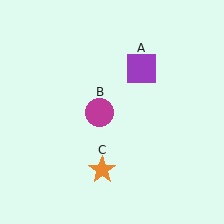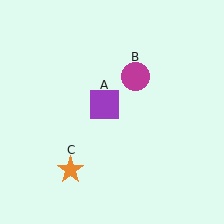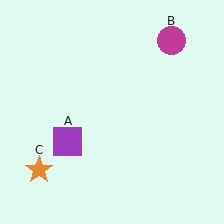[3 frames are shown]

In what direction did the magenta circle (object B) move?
The magenta circle (object B) moved up and to the right.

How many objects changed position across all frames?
3 objects changed position: purple square (object A), magenta circle (object B), orange star (object C).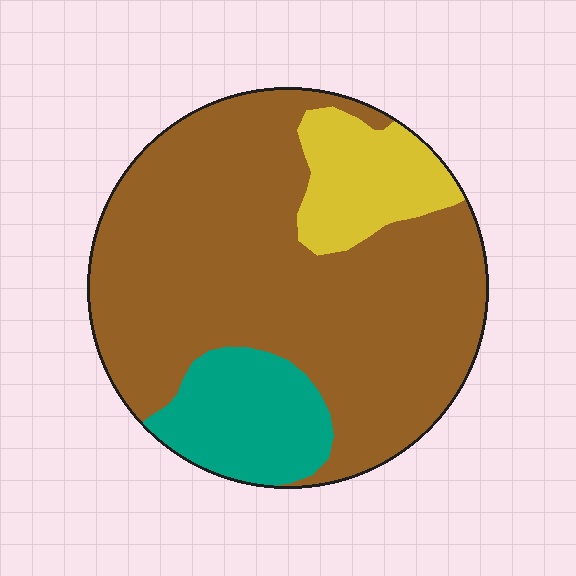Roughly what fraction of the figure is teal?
Teal takes up about one sixth (1/6) of the figure.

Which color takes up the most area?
Brown, at roughly 70%.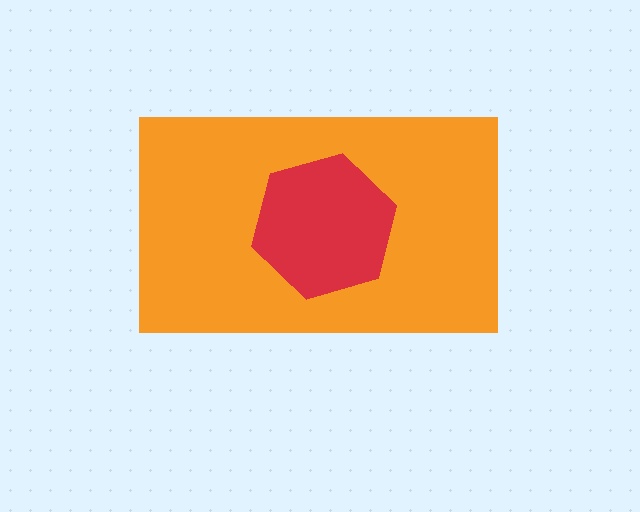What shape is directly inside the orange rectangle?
The red hexagon.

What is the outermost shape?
The orange rectangle.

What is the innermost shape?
The red hexagon.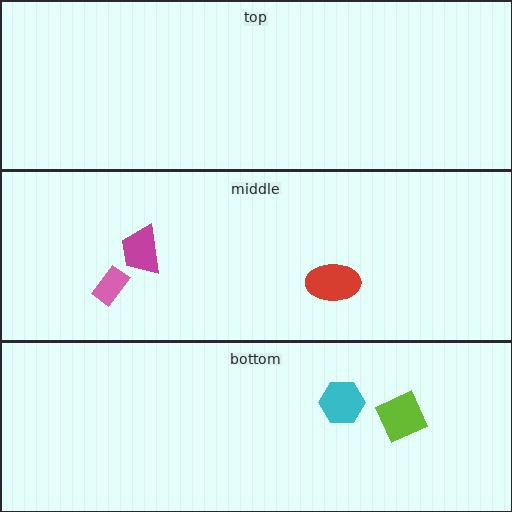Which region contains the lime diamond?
The bottom region.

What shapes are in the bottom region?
The lime diamond, the cyan hexagon.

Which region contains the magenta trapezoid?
The middle region.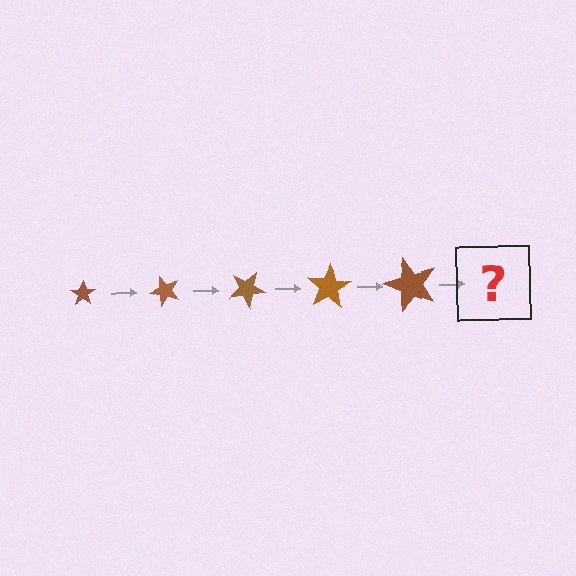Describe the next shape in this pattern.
It should be a star, larger than the previous one and rotated 250 degrees from the start.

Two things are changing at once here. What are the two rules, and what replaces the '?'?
The two rules are that the star grows larger each step and it rotates 50 degrees each step. The '?' should be a star, larger than the previous one and rotated 250 degrees from the start.